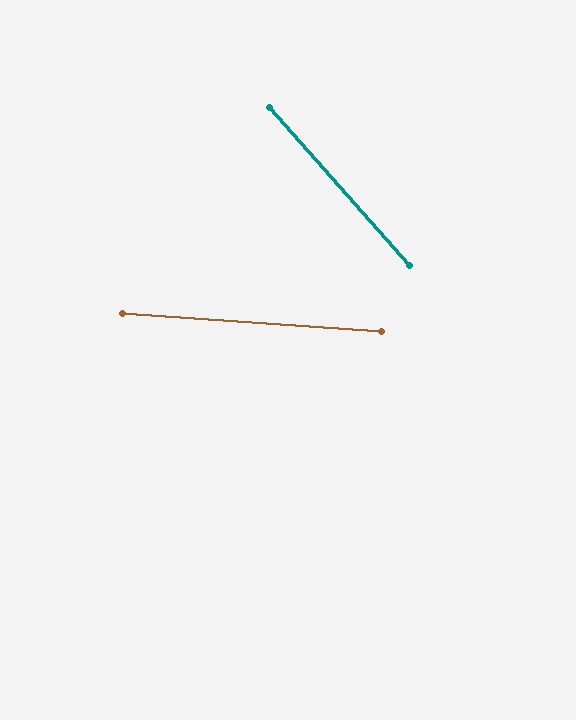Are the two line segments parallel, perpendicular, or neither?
Neither parallel nor perpendicular — they differ by about 45°.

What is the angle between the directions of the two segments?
Approximately 45 degrees.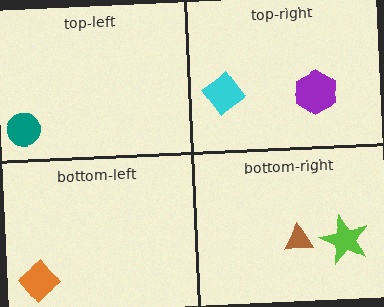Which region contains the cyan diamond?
The top-right region.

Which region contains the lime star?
The bottom-right region.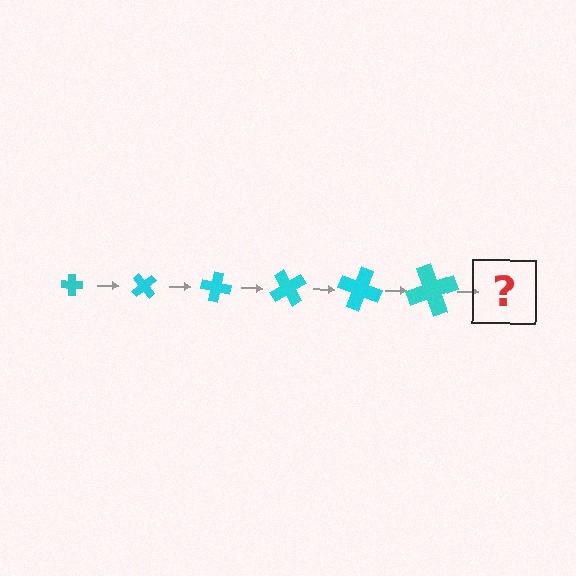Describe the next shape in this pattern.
It should be a cross, larger than the previous one and rotated 300 degrees from the start.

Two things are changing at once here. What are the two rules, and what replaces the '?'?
The two rules are that the cross grows larger each step and it rotates 50 degrees each step. The '?' should be a cross, larger than the previous one and rotated 300 degrees from the start.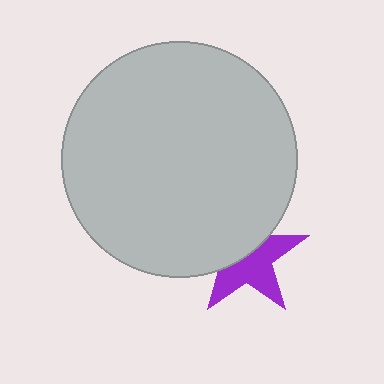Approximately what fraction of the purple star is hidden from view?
Roughly 45% of the purple star is hidden behind the light gray circle.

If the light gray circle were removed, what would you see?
You would see the complete purple star.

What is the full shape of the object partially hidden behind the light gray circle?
The partially hidden object is a purple star.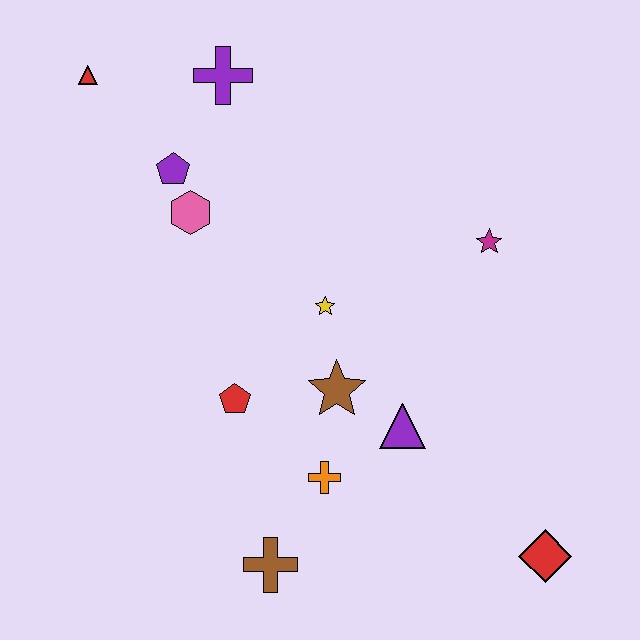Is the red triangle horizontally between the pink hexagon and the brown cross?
No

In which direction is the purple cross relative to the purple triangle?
The purple cross is above the purple triangle.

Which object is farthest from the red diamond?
The red triangle is farthest from the red diamond.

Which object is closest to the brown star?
The purple triangle is closest to the brown star.